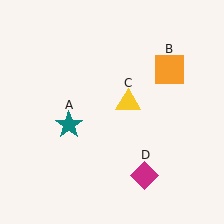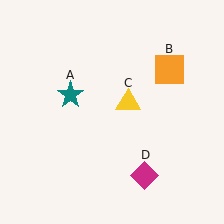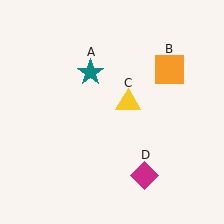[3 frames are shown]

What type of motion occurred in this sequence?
The teal star (object A) rotated clockwise around the center of the scene.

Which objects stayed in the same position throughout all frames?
Orange square (object B) and yellow triangle (object C) and magenta diamond (object D) remained stationary.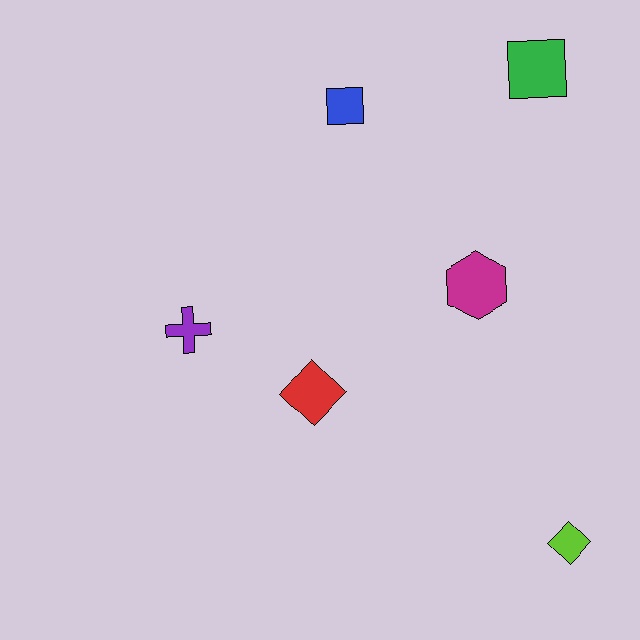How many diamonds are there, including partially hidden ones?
There are 2 diamonds.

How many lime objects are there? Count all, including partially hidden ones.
There is 1 lime object.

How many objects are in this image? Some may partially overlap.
There are 6 objects.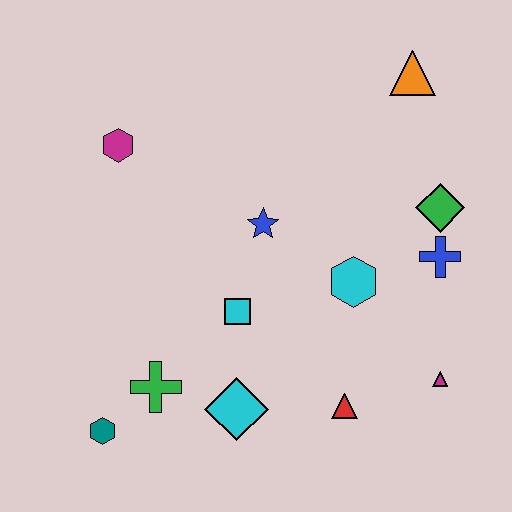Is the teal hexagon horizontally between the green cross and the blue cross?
No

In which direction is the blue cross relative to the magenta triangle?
The blue cross is above the magenta triangle.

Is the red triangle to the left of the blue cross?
Yes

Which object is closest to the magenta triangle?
The red triangle is closest to the magenta triangle.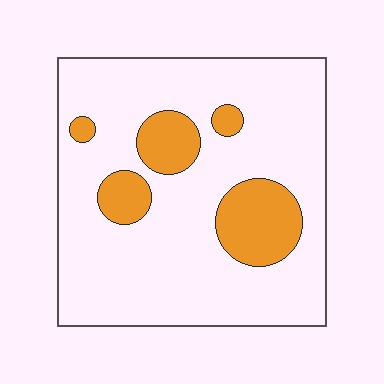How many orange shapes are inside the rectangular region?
5.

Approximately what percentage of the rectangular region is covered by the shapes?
Approximately 20%.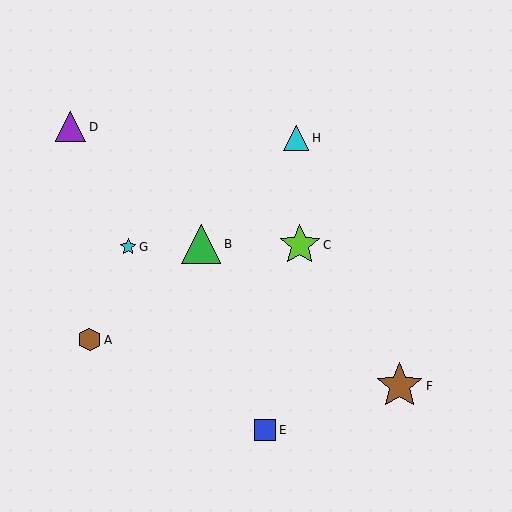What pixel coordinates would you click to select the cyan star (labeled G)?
Click at (128, 247) to select the cyan star G.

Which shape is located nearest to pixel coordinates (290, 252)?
The lime star (labeled C) at (300, 245) is nearest to that location.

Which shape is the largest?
The brown star (labeled F) is the largest.